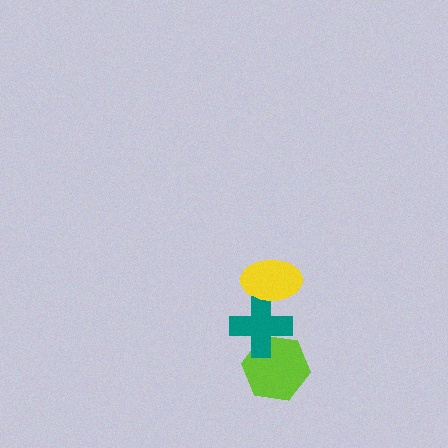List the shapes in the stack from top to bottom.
From top to bottom: the yellow ellipse, the teal cross, the lime hexagon.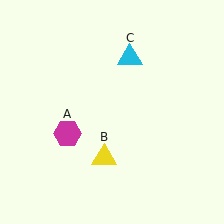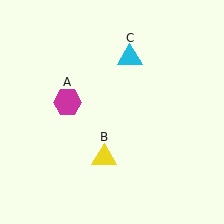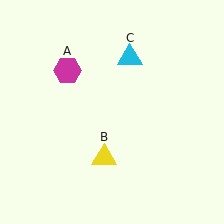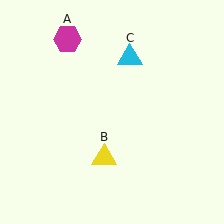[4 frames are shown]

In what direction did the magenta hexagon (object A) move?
The magenta hexagon (object A) moved up.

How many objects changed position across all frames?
1 object changed position: magenta hexagon (object A).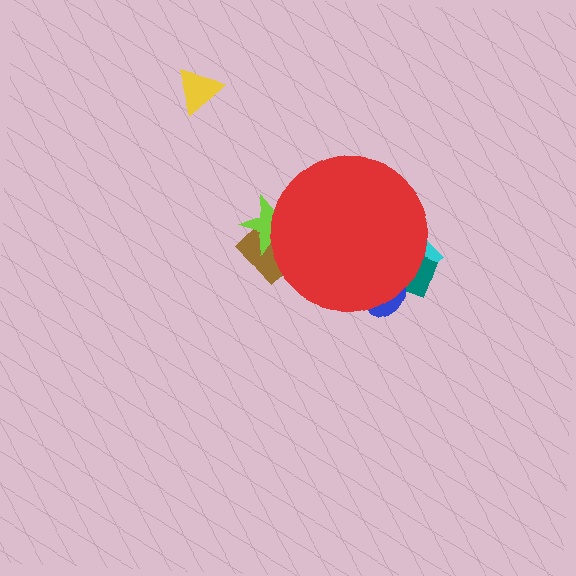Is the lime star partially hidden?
Yes, the lime star is partially hidden behind the red circle.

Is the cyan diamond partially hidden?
Yes, the cyan diamond is partially hidden behind the red circle.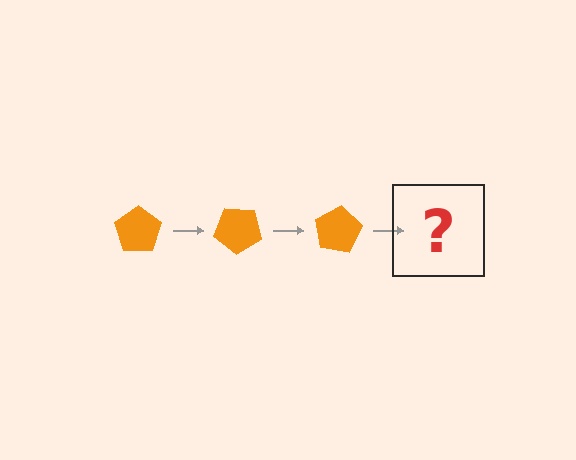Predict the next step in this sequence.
The next step is an orange pentagon rotated 120 degrees.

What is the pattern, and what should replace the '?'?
The pattern is that the pentagon rotates 40 degrees each step. The '?' should be an orange pentagon rotated 120 degrees.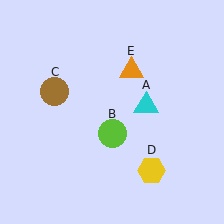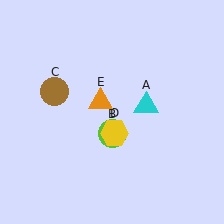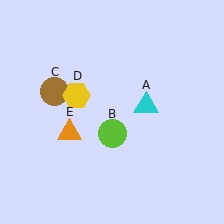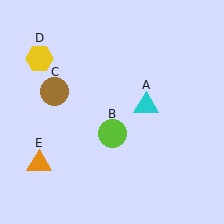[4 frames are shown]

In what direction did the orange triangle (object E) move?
The orange triangle (object E) moved down and to the left.